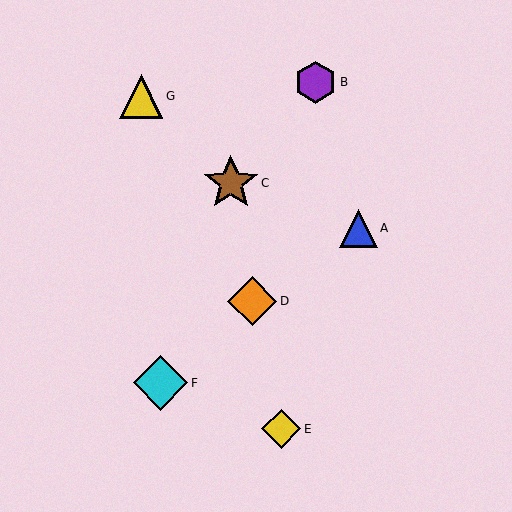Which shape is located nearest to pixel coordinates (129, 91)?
The yellow triangle (labeled G) at (141, 96) is nearest to that location.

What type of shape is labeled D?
Shape D is an orange diamond.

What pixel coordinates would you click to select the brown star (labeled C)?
Click at (231, 183) to select the brown star C.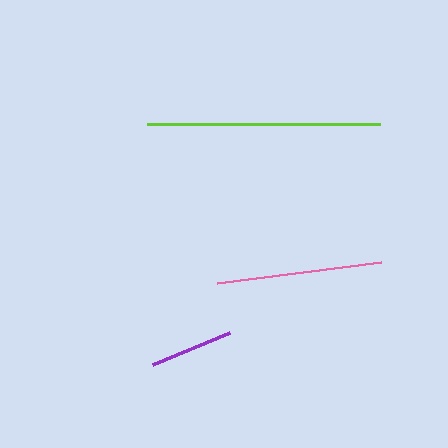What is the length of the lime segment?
The lime segment is approximately 233 pixels long.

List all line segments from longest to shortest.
From longest to shortest: lime, pink, purple.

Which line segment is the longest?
The lime line is the longest at approximately 233 pixels.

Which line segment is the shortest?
The purple line is the shortest at approximately 83 pixels.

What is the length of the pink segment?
The pink segment is approximately 165 pixels long.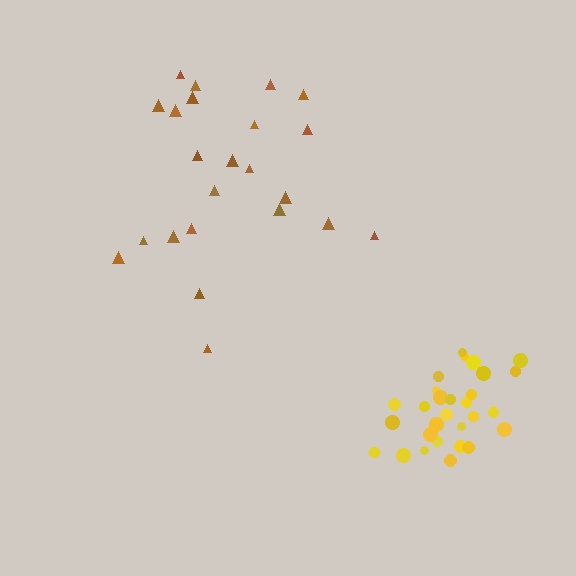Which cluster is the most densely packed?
Yellow.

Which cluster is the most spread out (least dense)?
Brown.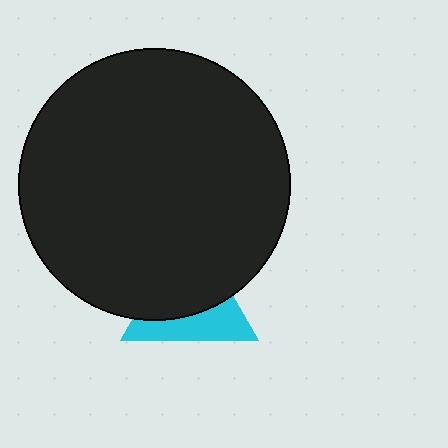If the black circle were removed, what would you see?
You would see the complete cyan triangle.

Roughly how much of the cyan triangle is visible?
A small part of it is visible (roughly 41%).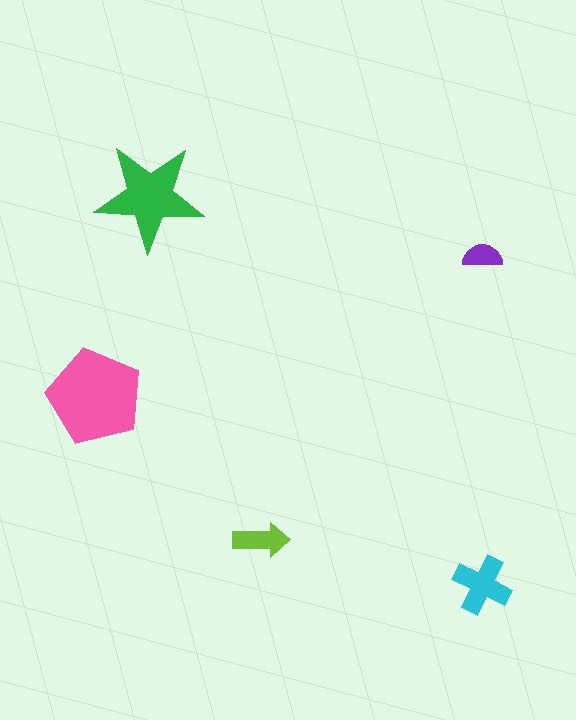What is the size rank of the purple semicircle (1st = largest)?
5th.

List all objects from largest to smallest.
The pink pentagon, the green star, the cyan cross, the lime arrow, the purple semicircle.